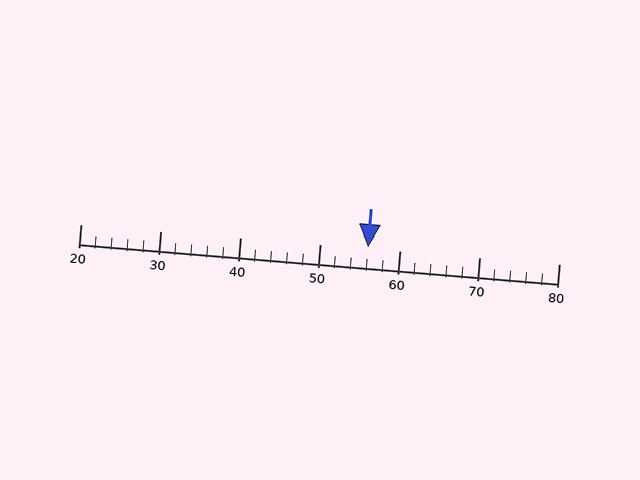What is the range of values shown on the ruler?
The ruler shows values from 20 to 80.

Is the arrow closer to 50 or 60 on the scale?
The arrow is closer to 60.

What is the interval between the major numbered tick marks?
The major tick marks are spaced 10 units apart.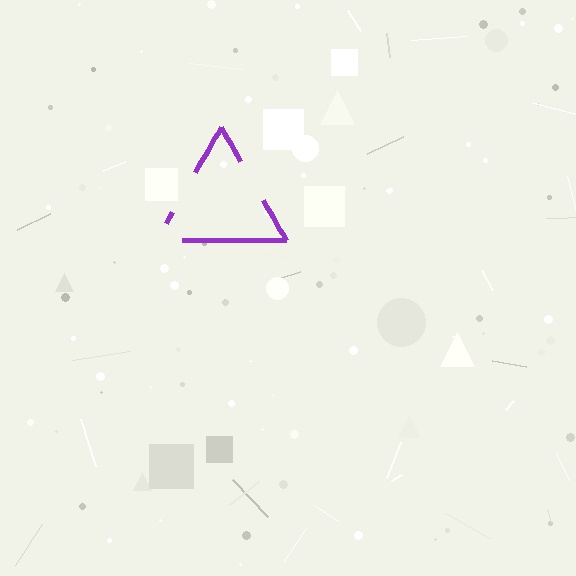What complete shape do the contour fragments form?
The contour fragments form a triangle.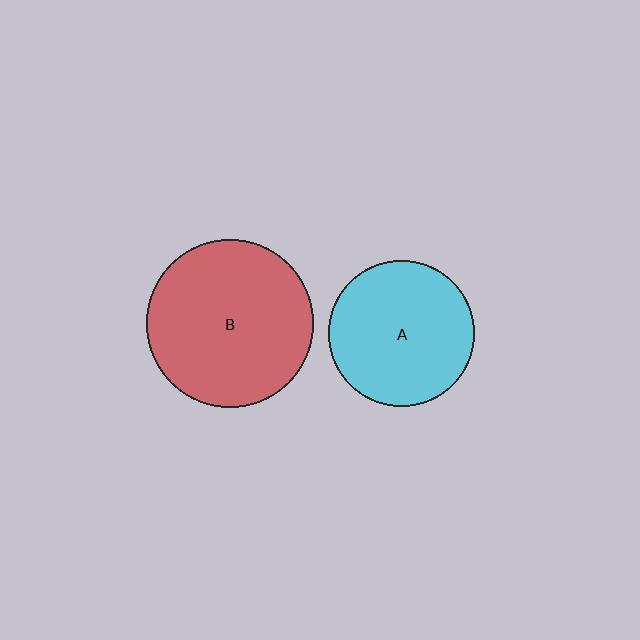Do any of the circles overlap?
No, none of the circles overlap.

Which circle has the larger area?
Circle B (red).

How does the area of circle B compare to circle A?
Approximately 1.3 times.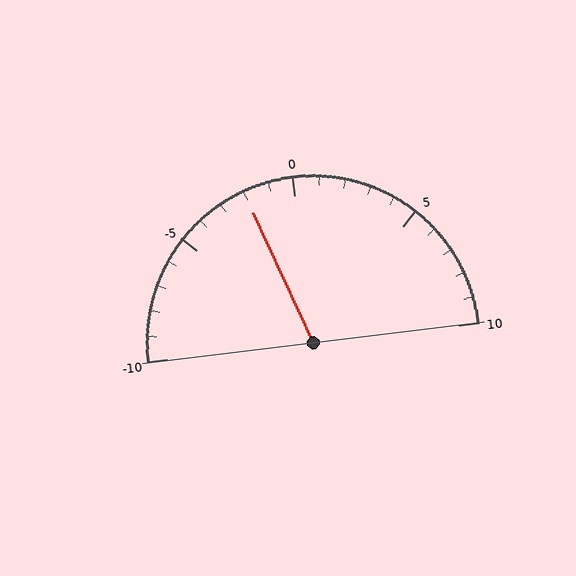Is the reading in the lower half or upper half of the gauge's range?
The reading is in the lower half of the range (-10 to 10).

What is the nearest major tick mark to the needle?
The nearest major tick mark is 0.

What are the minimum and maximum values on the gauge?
The gauge ranges from -10 to 10.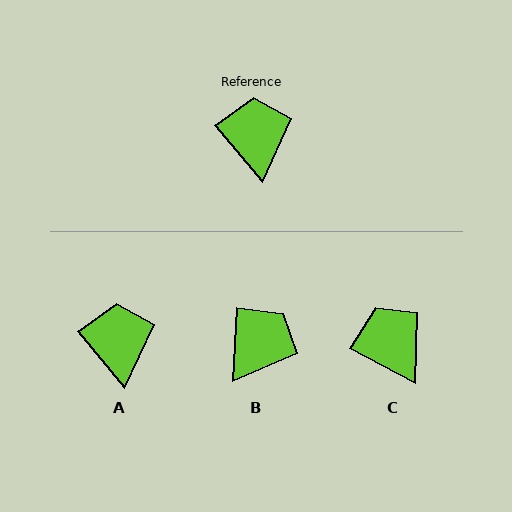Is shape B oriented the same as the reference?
No, it is off by about 42 degrees.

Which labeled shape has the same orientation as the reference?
A.